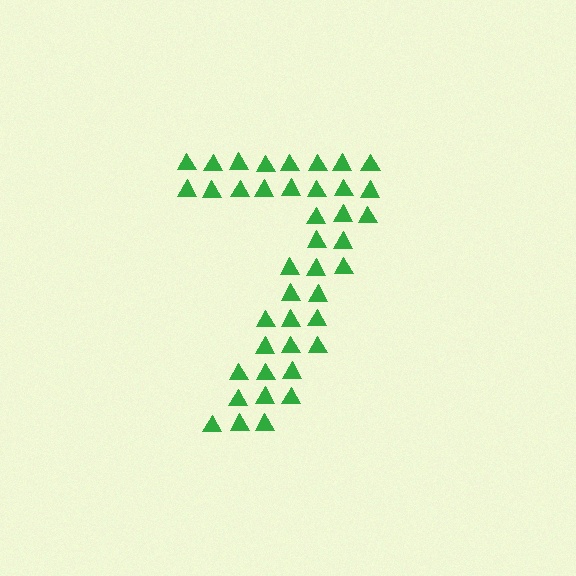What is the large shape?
The large shape is the digit 7.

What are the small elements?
The small elements are triangles.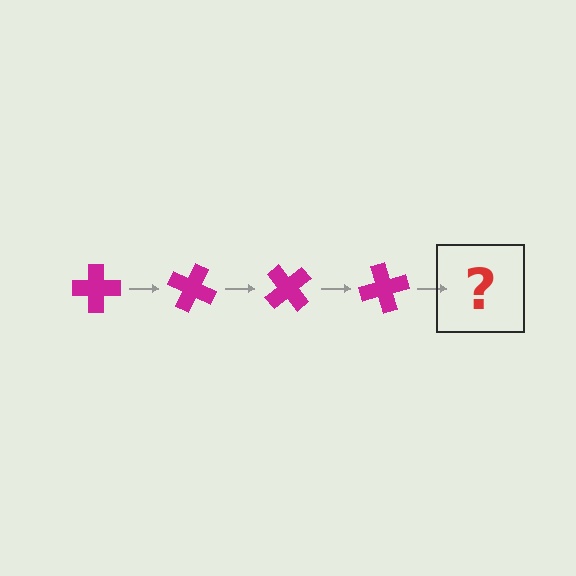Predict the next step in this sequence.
The next step is a magenta cross rotated 100 degrees.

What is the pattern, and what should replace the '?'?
The pattern is that the cross rotates 25 degrees each step. The '?' should be a magenta cross rotated 100 degrees.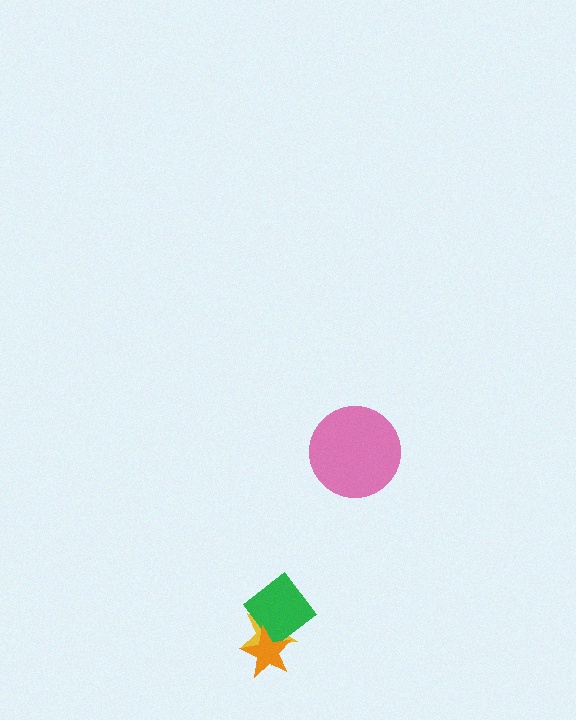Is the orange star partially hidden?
No, no other shape covers it.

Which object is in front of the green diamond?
The orange star is in front of the green diamond.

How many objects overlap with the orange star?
2 objects overlap with the orange star.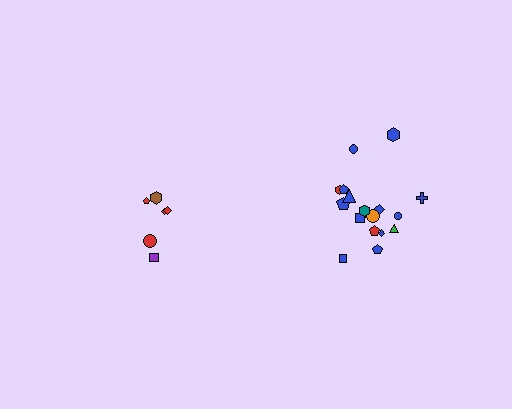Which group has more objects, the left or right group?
The right group.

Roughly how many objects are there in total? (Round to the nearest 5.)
Roughly 25 objects in total.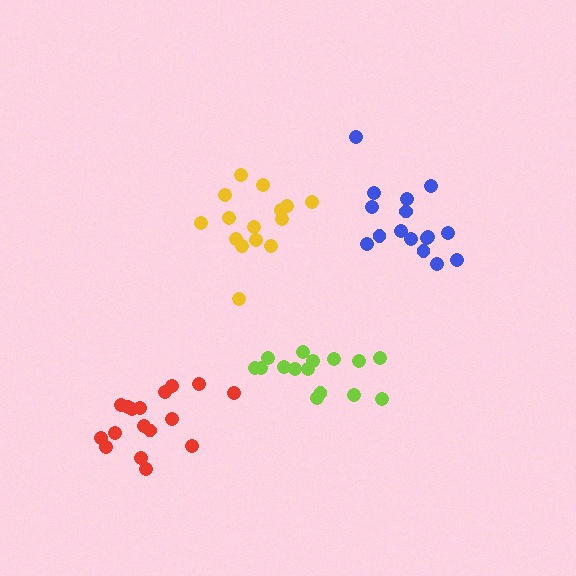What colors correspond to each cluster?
The clusters are colored: blue, red, lime, yellow.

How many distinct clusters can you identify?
There are 4 distinct clusters.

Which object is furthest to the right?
The blue cluster is rightmost.